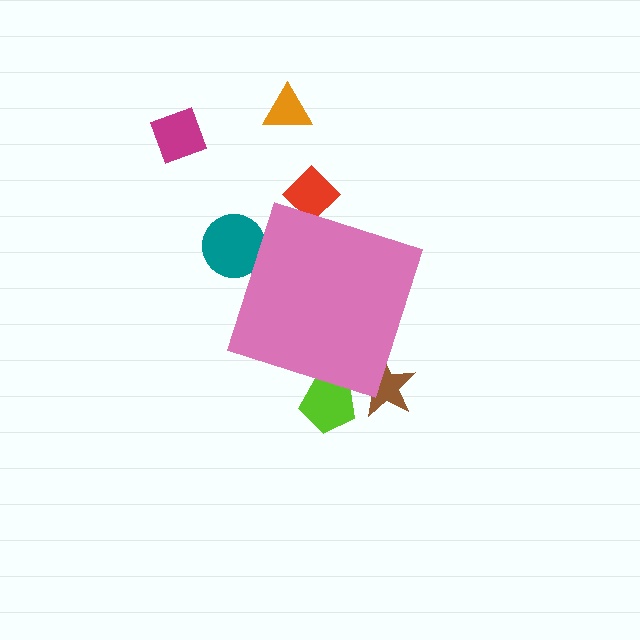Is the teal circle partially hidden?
Yes, the teal circle is partially hidden behind the pink diamond.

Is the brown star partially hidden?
Yes, the brown star is partially hidden behind the pink diamond.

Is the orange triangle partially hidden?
No, the orange triangle is fully visible.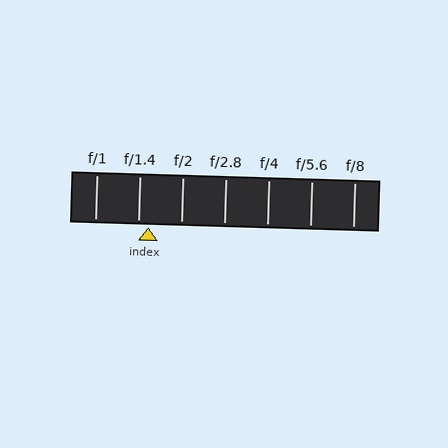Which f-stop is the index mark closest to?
The index mark is closest to f/1.4.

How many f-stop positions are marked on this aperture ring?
There are 7 f-stop positions marked.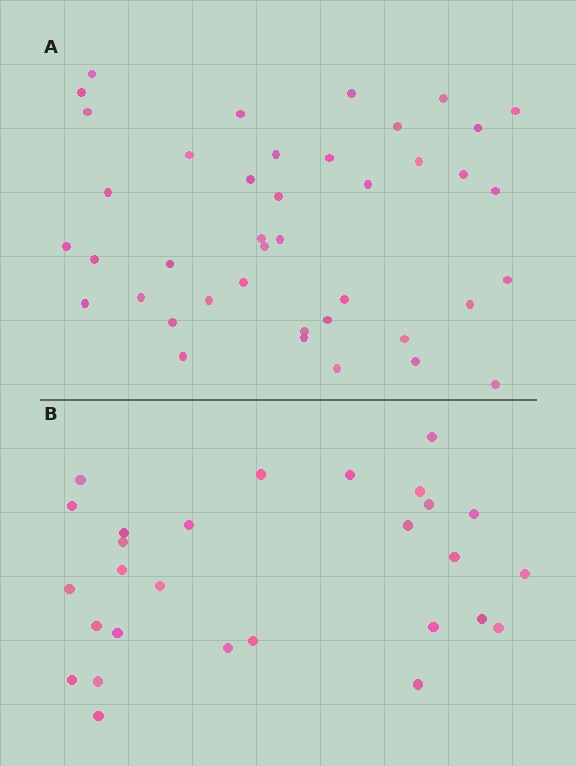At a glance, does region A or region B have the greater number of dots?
Region A (the top region) has more dots.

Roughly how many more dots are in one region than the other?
Region A has approximately 15 more dots than region B.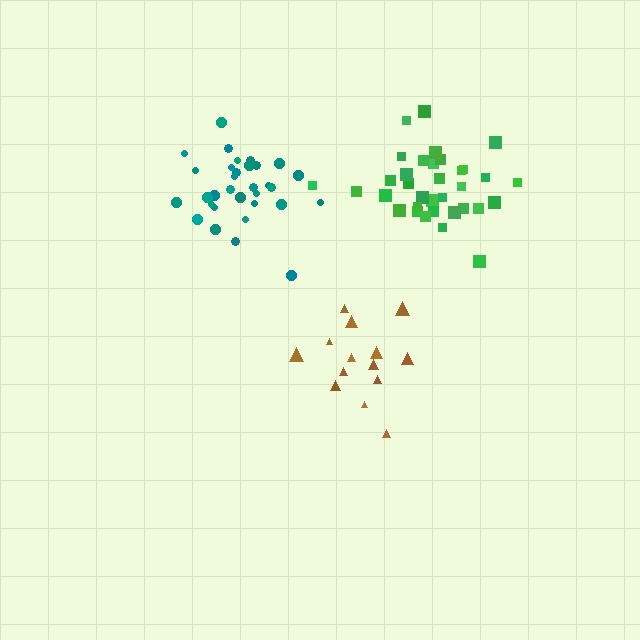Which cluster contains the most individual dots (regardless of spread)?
Green (34).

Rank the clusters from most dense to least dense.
teal, green, brown.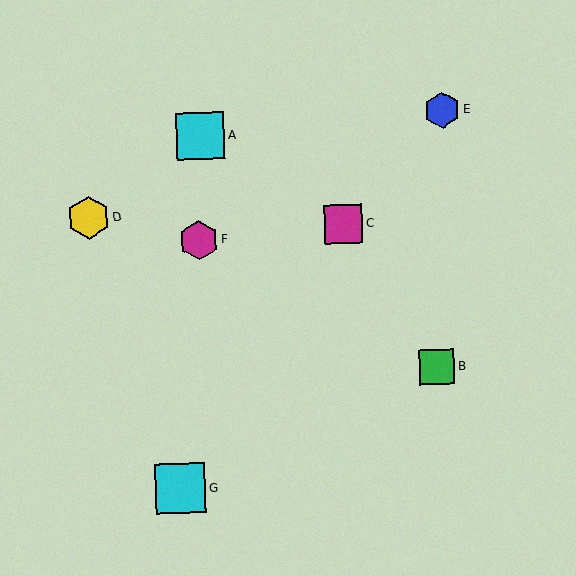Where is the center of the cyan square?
The center of the cyan square is at (180, 489).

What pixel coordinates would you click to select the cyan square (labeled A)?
Click at (201, 136) to select the cyan square A.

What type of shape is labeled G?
Shape G is a cyan square.